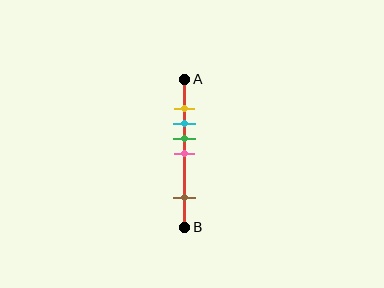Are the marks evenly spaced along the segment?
No, the marks are not evenly spaced.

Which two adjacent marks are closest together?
The yellow and cyan marks are the closest adjacent pair.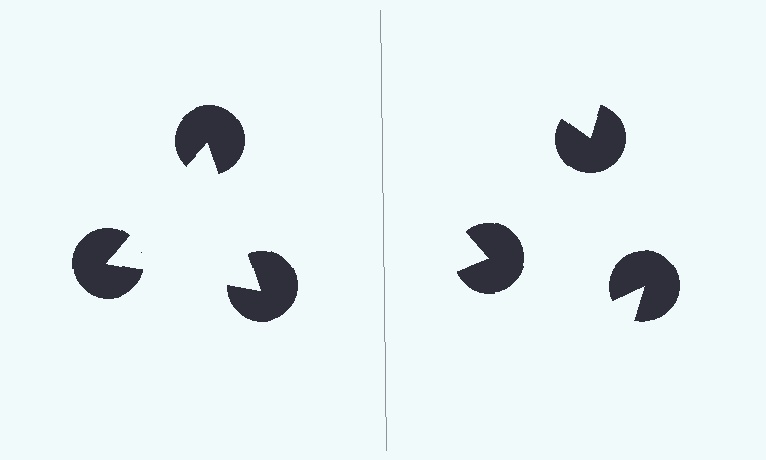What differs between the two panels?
The pac-man discs are positioned identically on both sides; only the wedge orientations differ. On the left they align to a triangle; on the right they are misaligned.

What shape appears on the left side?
An illusory triangle.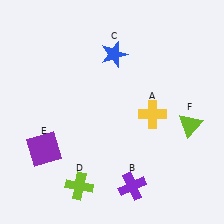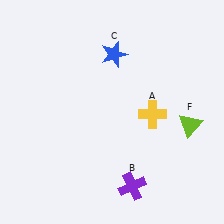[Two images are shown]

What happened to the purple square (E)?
The purple square (E) was removed in Image 2. It was in the bottom-left area of Image 1.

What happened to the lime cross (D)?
The lime cross (D) was removed in Image 2. It was in the bottom-left area of Image 1.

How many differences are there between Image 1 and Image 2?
There are 2 differences between the two images.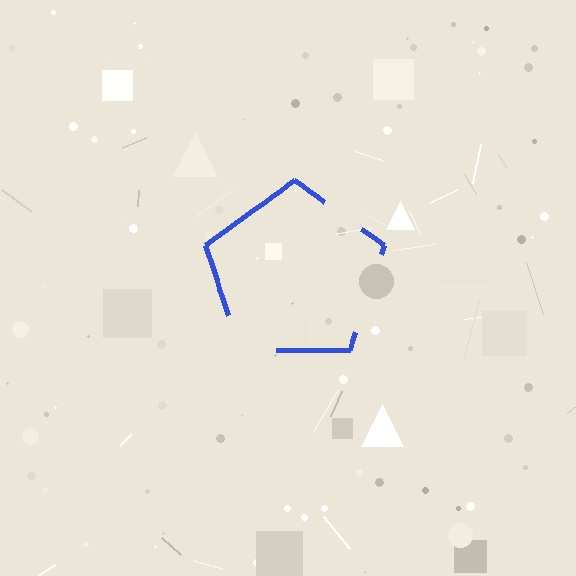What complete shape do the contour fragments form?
The contour fragments form a pentagon.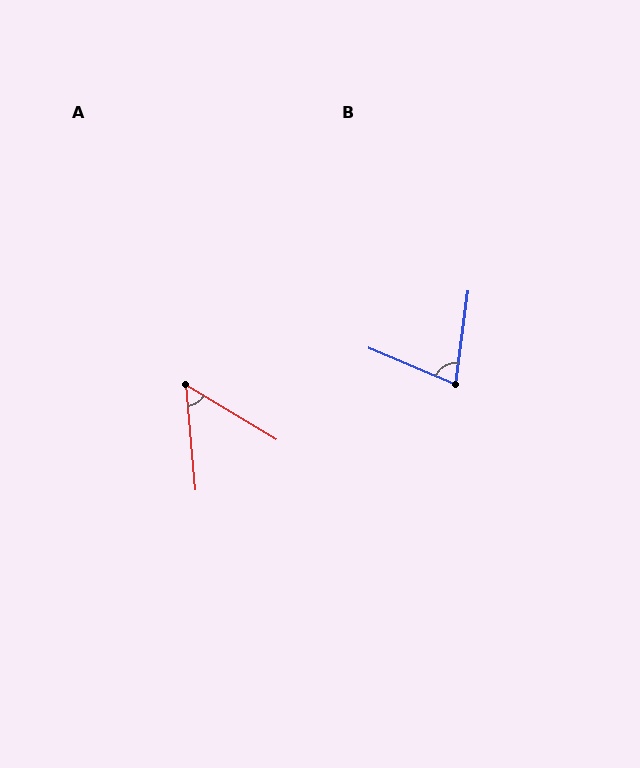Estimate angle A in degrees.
Approximately 54 degrees.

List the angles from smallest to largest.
A (54°), B (75°).